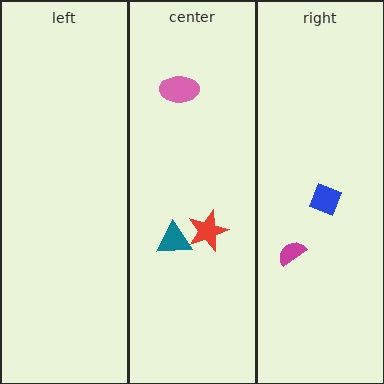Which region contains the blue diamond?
The right region.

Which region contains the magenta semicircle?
The right region.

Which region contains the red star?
The center region.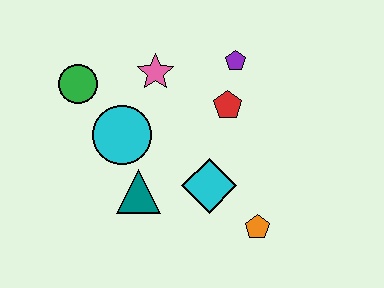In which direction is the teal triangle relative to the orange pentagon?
The teal triangle is to the left of the orange pentagon.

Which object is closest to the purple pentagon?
The red pentagon is closest to the purple pentagon.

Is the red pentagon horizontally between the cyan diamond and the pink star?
No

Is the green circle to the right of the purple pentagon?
No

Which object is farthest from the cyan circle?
The orange pentagon is farthest from the cyan circle.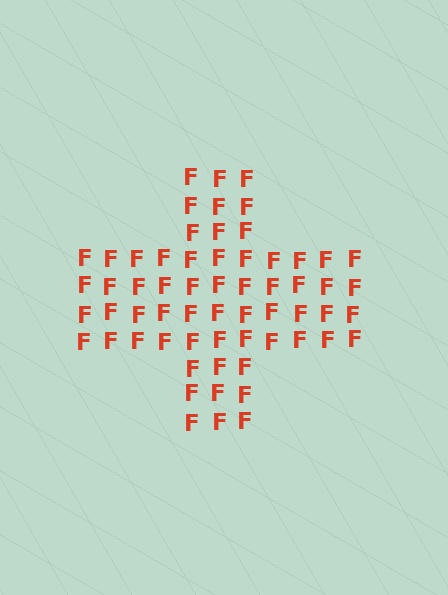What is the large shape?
The large shape is a cross.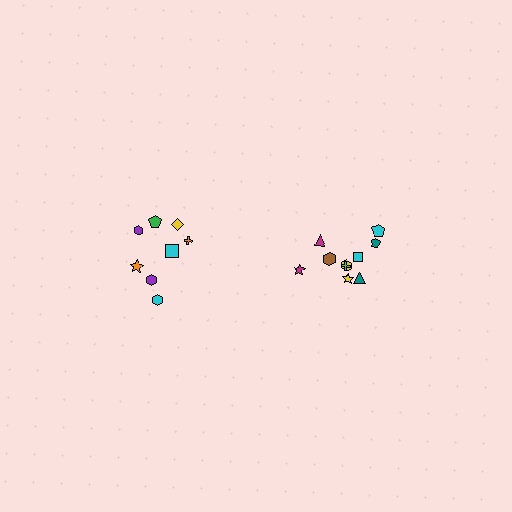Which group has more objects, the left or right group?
The right group.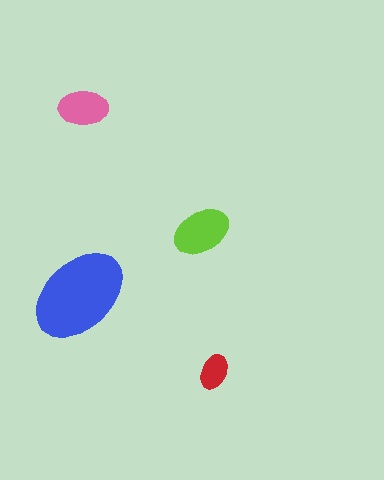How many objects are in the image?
There are 4 objects in the image.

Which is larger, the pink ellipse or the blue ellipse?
The blue one.